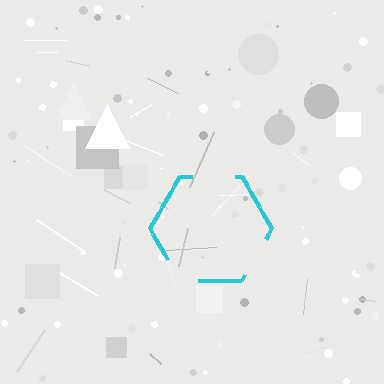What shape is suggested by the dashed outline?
The dashed outline suggests a hexagon.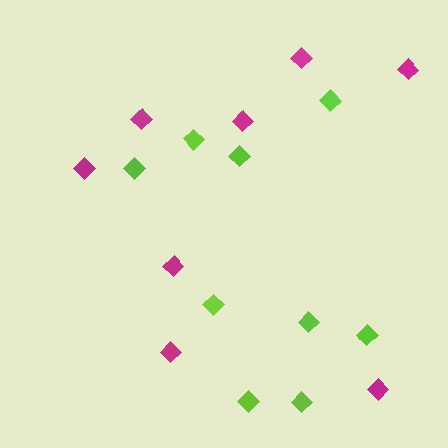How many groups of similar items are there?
There are 2 groups: one group of lime diamonds (9) and one group of magenta diamonds (8).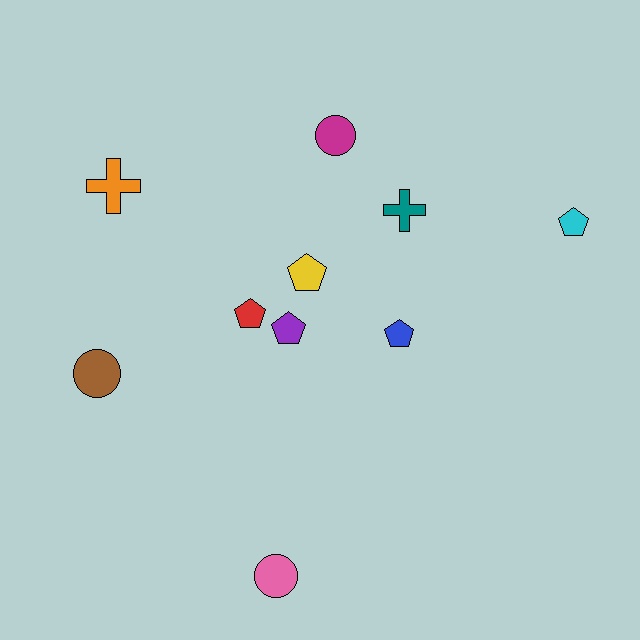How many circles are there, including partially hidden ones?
There are 3 circles.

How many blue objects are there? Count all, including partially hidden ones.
There is 1 blue object.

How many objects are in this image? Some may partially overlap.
There are 10 objects.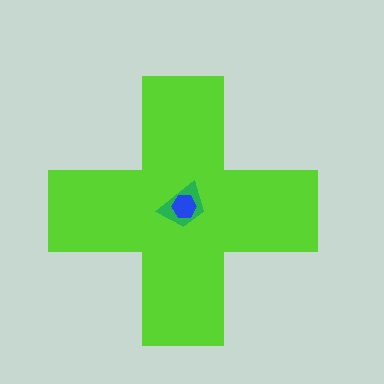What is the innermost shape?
The blue hexagon.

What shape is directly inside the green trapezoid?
The blue hexagon.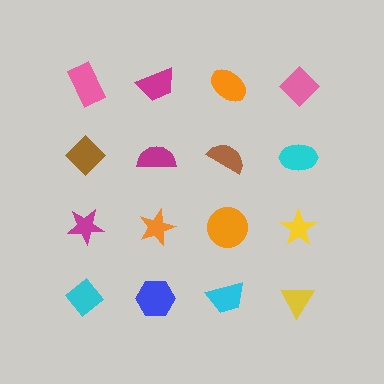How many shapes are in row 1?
4 shapes.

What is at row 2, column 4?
A cyan ellipse.